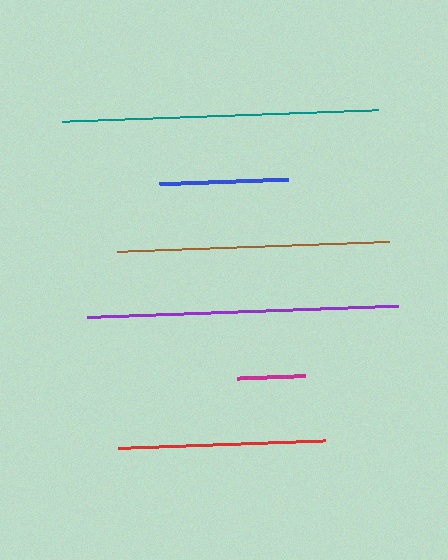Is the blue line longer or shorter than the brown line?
The brown line is longer than the blue line.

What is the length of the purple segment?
The purple segment is approximately 311 pixels long.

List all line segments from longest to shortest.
From longest to shortest: teal, purple, brown, red, blue, magenta.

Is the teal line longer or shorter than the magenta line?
The teal line is longer than the magenta line.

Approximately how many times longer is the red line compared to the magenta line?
The red line is approximately 3.0 times the length of the magenta line.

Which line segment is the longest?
The teal line is the longest at approximately 316 pixels.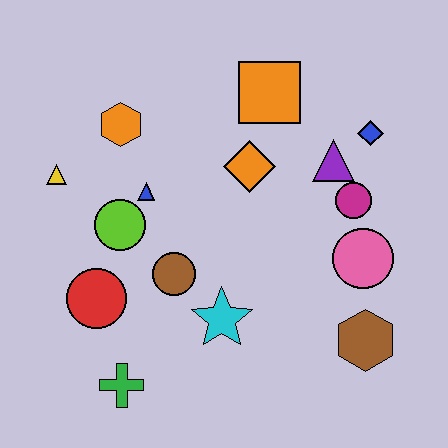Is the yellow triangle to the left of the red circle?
Yes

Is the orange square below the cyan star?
No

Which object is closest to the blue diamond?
The purple triangle is closest to the blue diamond.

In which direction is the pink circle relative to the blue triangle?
The pink circle is to the right of the blue triangle.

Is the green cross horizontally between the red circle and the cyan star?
Yes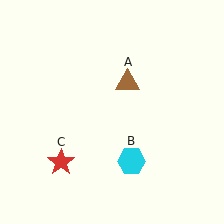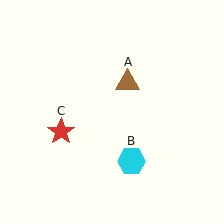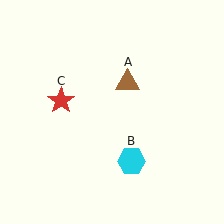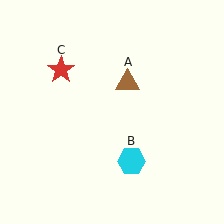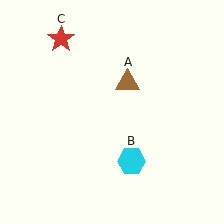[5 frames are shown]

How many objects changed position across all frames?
1 object changed position: red star (object C).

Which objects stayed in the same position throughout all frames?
Brown triangle (object A) and cyan hexagon (object B) remained stationary.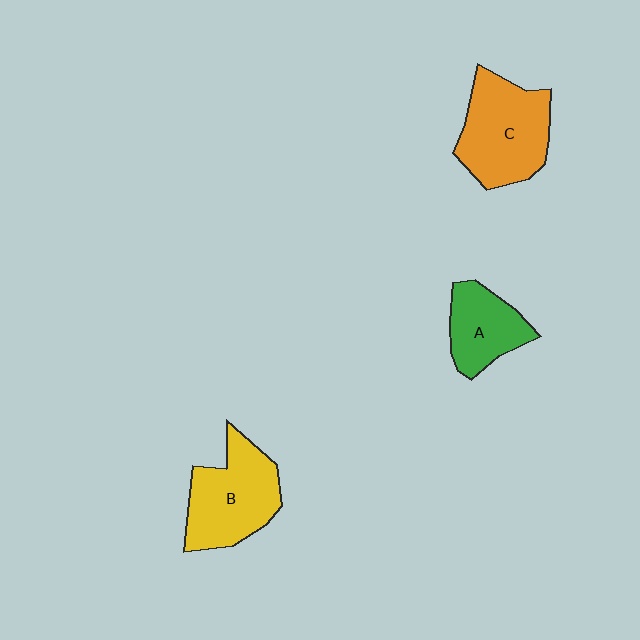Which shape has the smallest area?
Shape A (green).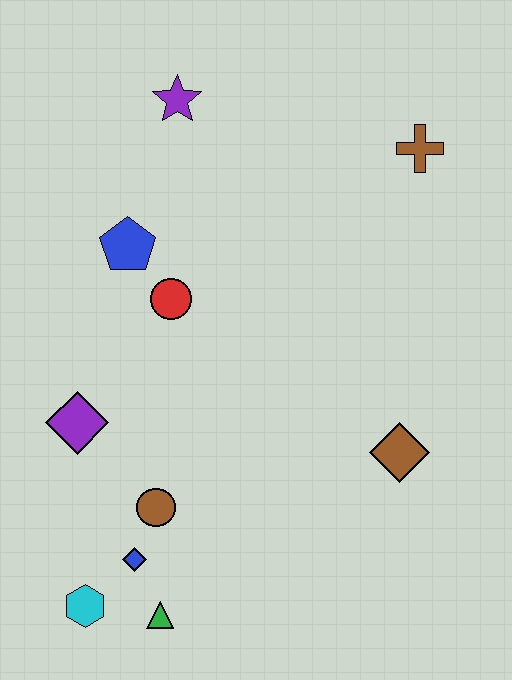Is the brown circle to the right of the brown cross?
No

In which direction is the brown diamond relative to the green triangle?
The brown diamond is to the right of the green triangle.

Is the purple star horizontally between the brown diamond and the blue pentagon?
Yes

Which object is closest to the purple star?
The blue pentagon is closest to the purple star.